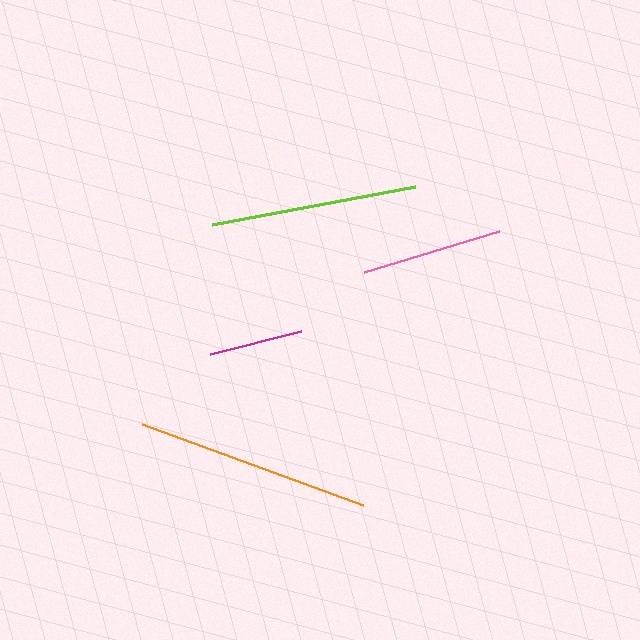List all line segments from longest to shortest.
From longest to shortest: orange, lime, pink, magenta.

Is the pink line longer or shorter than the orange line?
The orange line is longer than the pink line.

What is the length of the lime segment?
The lime segment is approximately 206 pixels long.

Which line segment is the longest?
The orange line is the longest at approximately 235 pixels.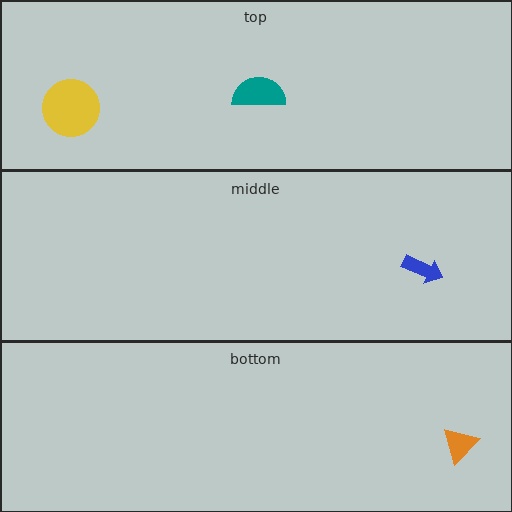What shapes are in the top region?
The teal semicircle, the yellow circle.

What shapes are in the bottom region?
The orange triangle.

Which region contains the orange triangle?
The bottom region.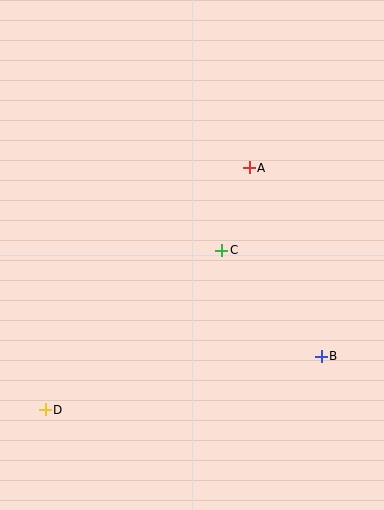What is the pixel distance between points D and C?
The distance between D and C is 238 pixels.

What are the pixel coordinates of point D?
Point D is at (45, 410).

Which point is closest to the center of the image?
Point C at (222, 250) is closest to the center.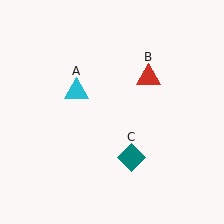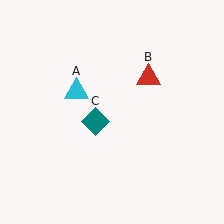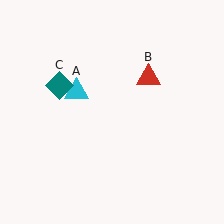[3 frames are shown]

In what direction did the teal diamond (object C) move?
The teal diamond (object C) moved up and to the left.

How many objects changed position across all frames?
1 object changed position: teal diamond (object C).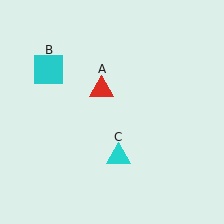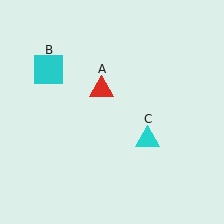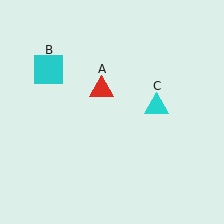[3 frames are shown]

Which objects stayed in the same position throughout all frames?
Red triangle (object A) and cyan square (object B) remained stationary.